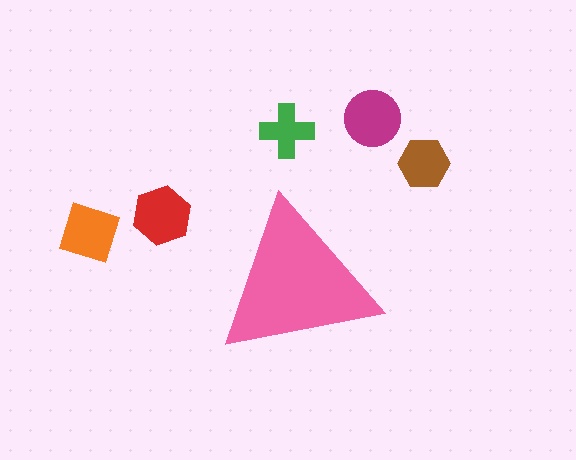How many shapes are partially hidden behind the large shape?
0 shapes are partially hidden.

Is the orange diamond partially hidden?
No, the orange diamond is fully visible.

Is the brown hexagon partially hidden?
No, the brown hexagon is fully visible.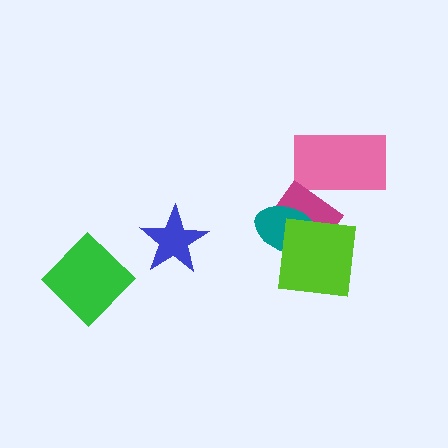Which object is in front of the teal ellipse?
The lime square is in front of the teal ellipse.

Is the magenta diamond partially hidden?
Yes, it is partially covered by another shape.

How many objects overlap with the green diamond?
0 objects overlap with the green diamond.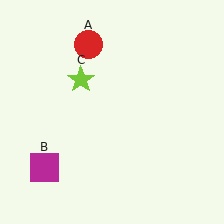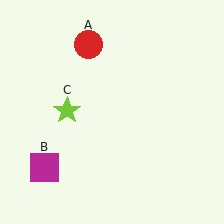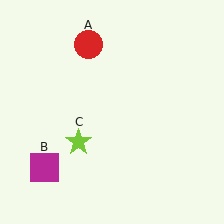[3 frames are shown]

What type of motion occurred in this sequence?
The lime star (object C) rotated counterclockwise around the center of the scene.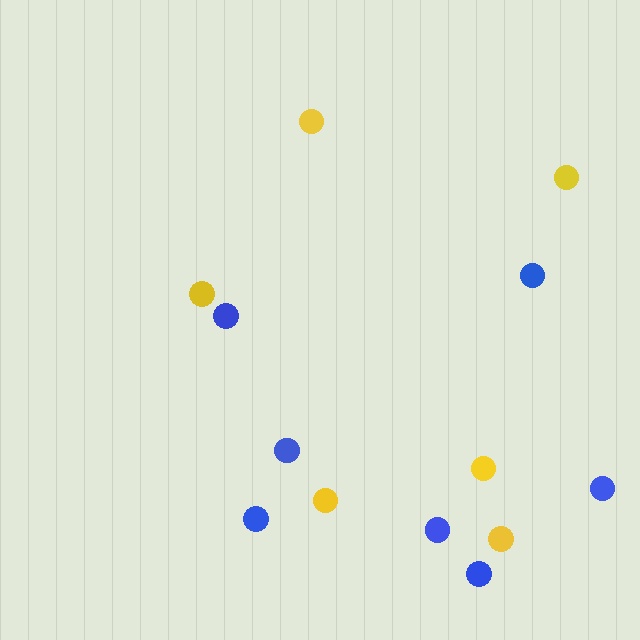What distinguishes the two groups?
There are 2 groups: one group of yellow circles (6) and one group of blue circles (7).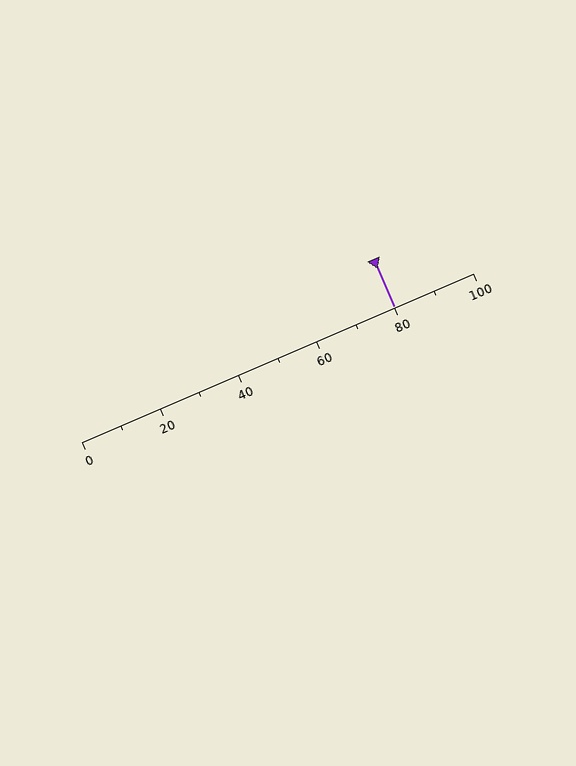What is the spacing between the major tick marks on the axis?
The major ticks are spaced 20 apart.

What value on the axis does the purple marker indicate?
The marker indicates approximately 80.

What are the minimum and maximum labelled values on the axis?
The axis runs from 0 to 100.